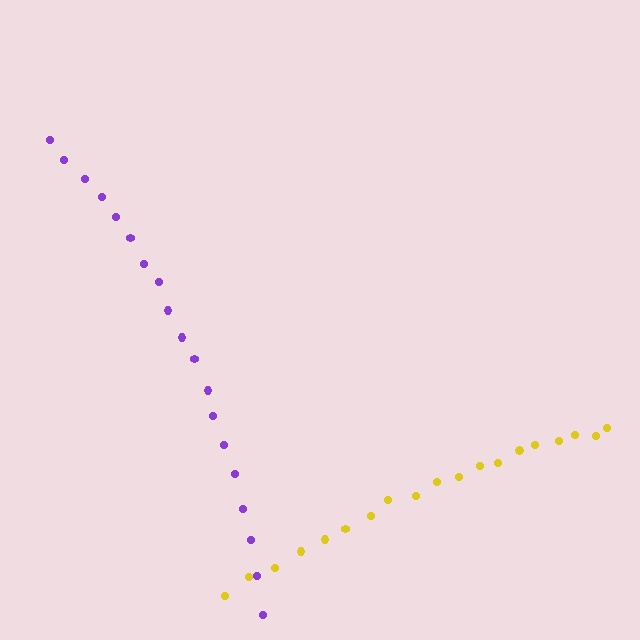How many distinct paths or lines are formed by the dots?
There are 2 distinct paths.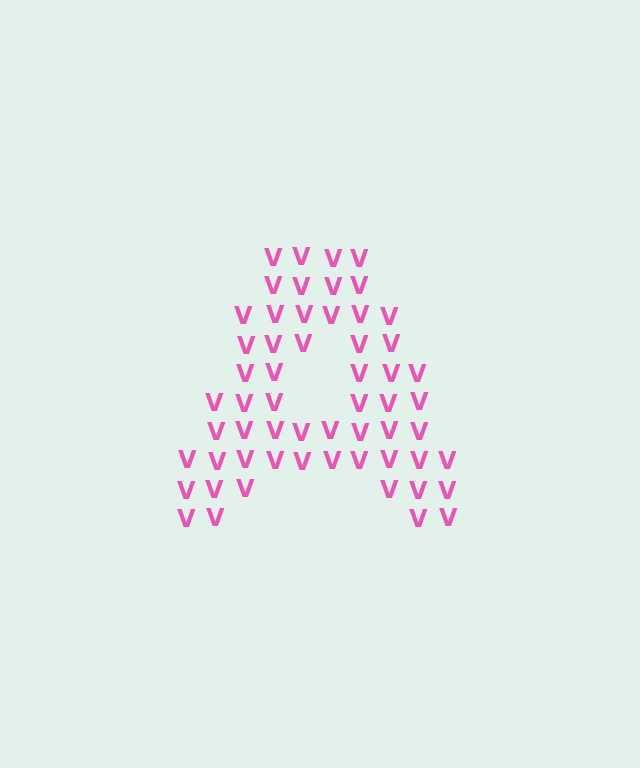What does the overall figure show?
The overall figure shows the letter A.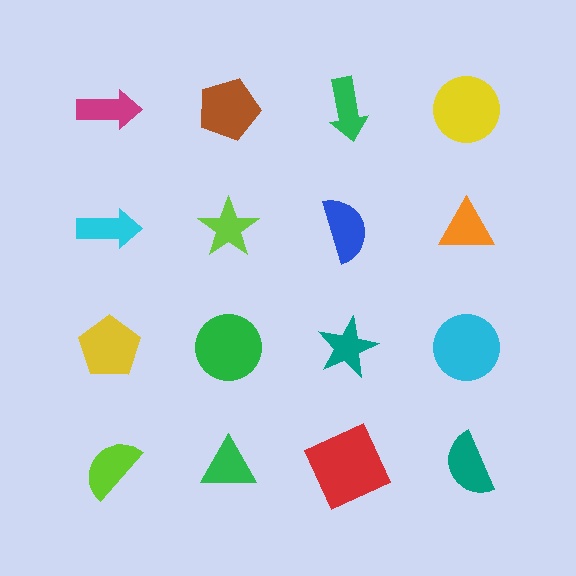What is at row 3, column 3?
A teal star.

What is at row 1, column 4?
A yellow circle.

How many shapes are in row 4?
4 shapes.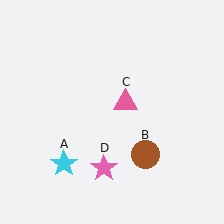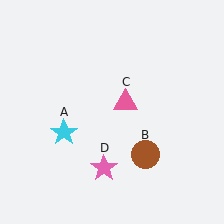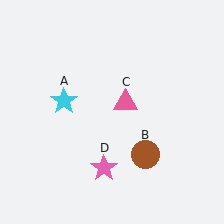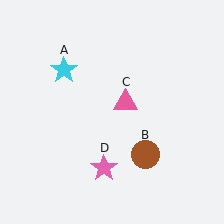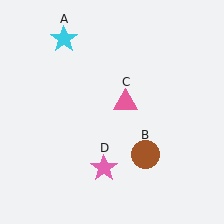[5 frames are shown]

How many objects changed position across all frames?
1 object changed position: cyan star (object A).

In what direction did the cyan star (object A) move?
The cyan star (object A) moved up.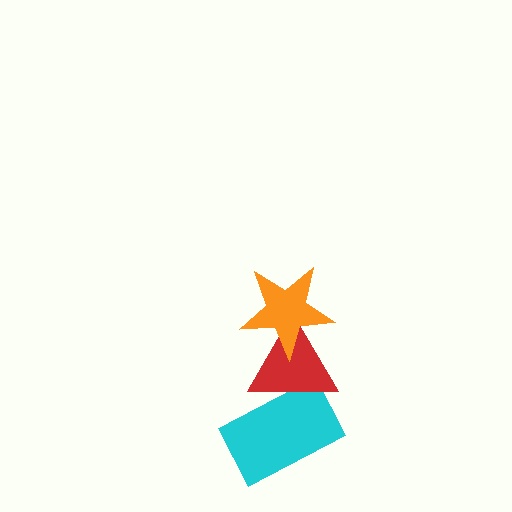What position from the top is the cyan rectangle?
The cyan rectangle is 3rd from the top.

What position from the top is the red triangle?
The red triangle is 2nd from the top.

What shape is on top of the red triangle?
The orange star is on top of the red triangle.